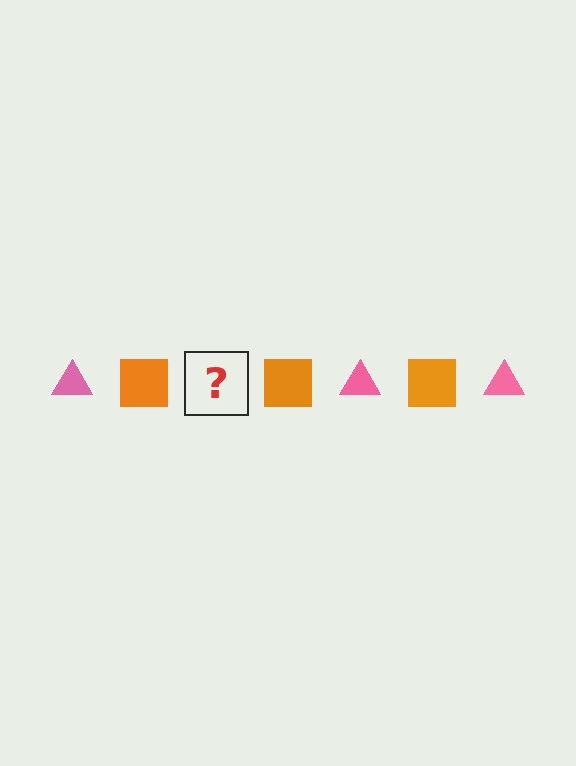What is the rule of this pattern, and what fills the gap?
The rule is that the pattern alternates between pink triangle and orange square. The gap should be filled with a pink triangle.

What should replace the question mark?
The question mark should be replaced with a pink triangle.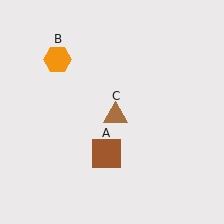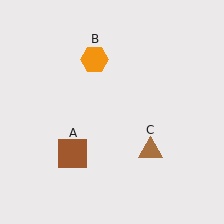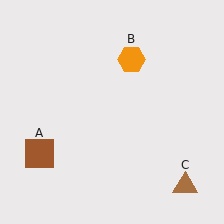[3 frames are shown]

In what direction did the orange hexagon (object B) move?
The orange hexagon (object B) moved right.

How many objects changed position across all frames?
3 objects changed position: brown square (object A), orange hexagon (object B), brown triangle (object C).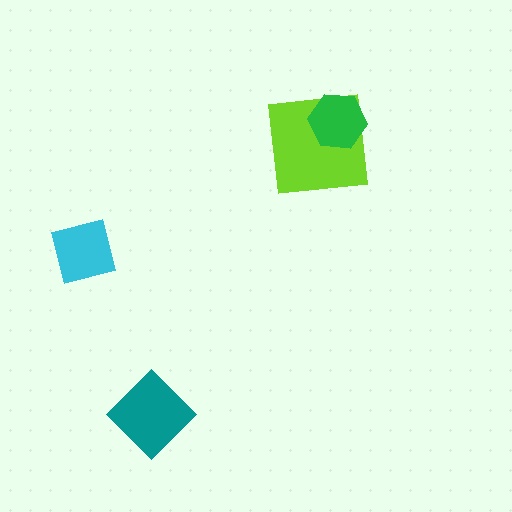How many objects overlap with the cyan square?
0 objects overlap with the cyan square.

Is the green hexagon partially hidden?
No, no other shape covers it.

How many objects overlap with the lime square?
1 object overlaps with the lime square.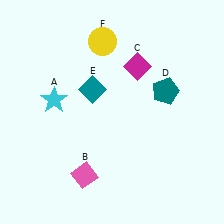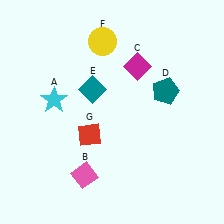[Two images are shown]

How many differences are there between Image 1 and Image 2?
There is 1 difference between the two images.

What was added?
A red diamond (G) was added in Image 2.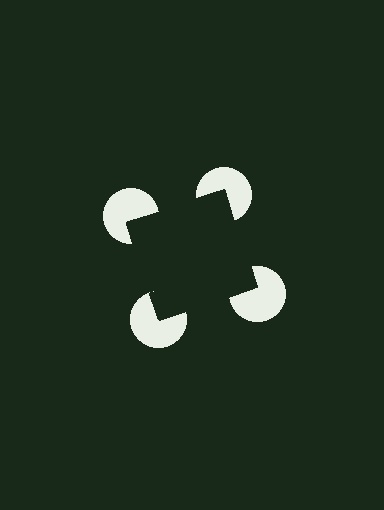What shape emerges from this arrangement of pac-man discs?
An illusory square — its edges are inferred from the aligned wedge cuts in the pac-man discs, not physically drawn.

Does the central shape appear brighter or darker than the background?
It typically appears slightly darker than the background, even though no actual brightness change is drawn.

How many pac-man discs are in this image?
There are 4 — one at each vertex of the illusory square.